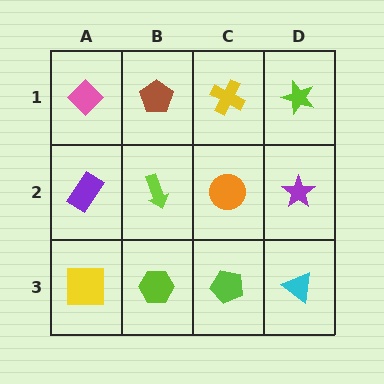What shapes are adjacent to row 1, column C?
An orange circle (row 2, column C), a brown pentagon (row 1, column B), a lime star (row 1, column D).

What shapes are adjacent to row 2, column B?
A brown pentagon (row 1, column B), a lime hexagon (row 3, column B), a purple rectangle (row 2, column A), an orange circle (row 2, column C).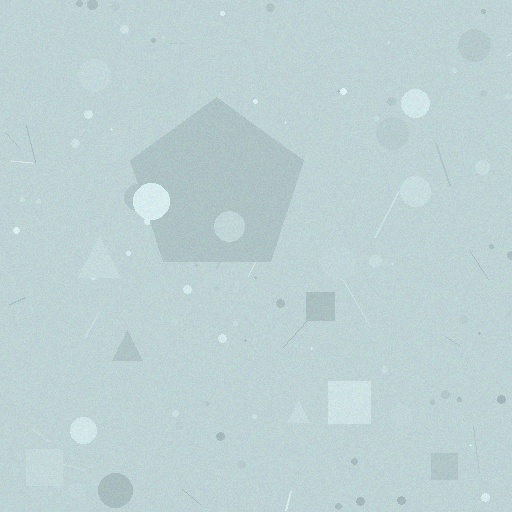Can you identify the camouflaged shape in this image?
The camouflaged shape is a pentagon.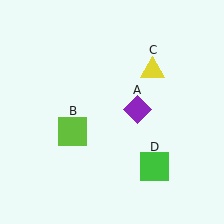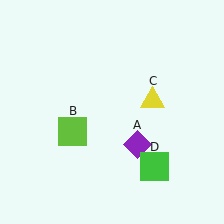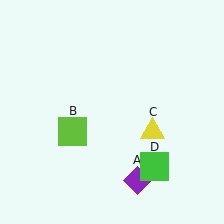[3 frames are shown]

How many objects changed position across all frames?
2 objects changed position: purple diamond (object A), yellow triangle (object C).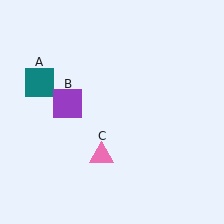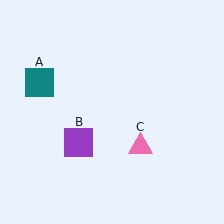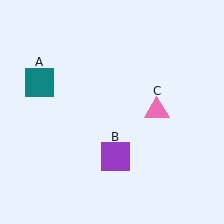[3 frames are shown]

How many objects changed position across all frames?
2 objects changed position: purple square (object B), pink triangle (object C).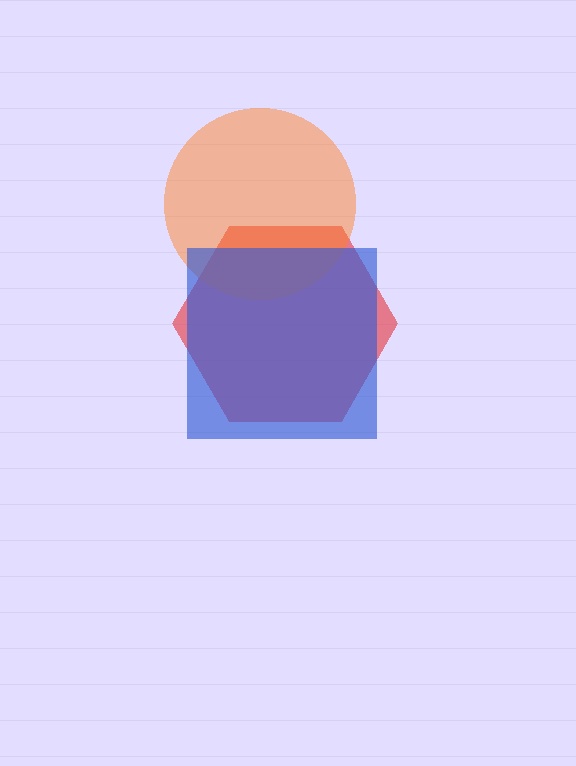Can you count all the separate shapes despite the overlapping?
Yes, there are 3 separate shapes.